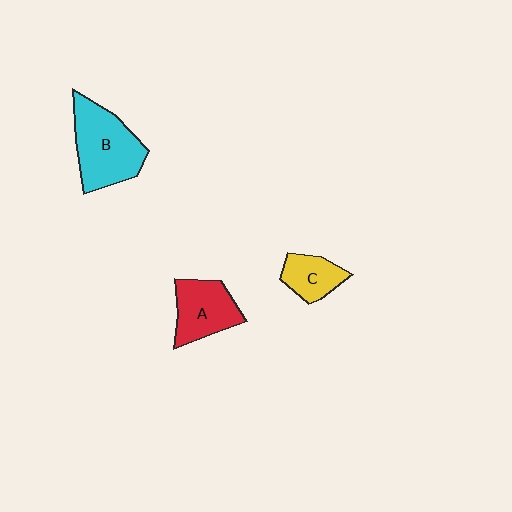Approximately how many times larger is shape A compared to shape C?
Approximately 1.5 times.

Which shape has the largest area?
Shape B (cyan).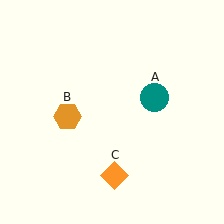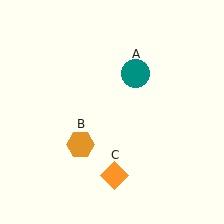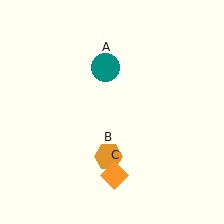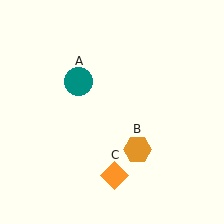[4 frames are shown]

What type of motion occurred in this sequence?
The teal circle (object A), orange hexagon (object B) rotated counterclockwise around the center of the scene.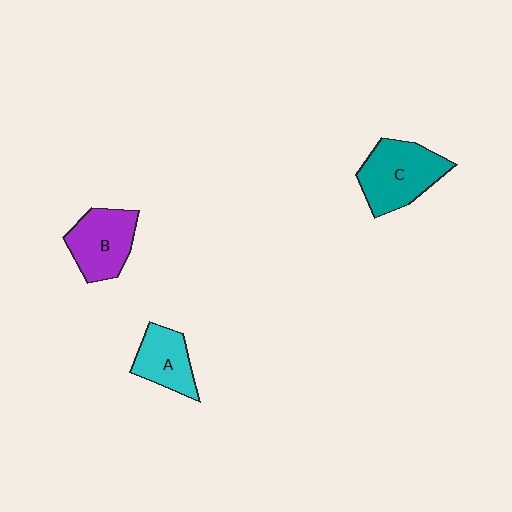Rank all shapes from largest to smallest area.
From largest to smallest: C (teal), B (purple), A (cyan).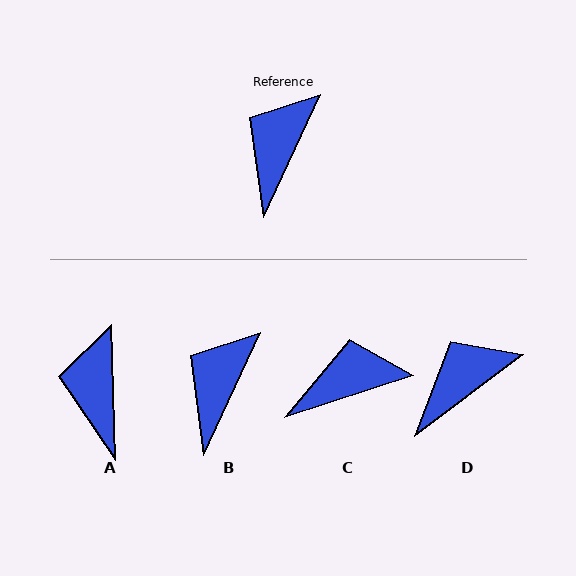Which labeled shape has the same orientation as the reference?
B.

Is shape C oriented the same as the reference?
No, it is off by about 47 degrees.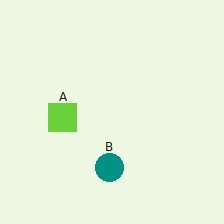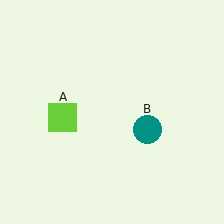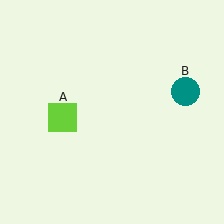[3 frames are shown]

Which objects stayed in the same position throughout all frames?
Lime square (object A) remained stationary.